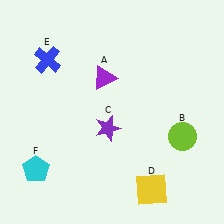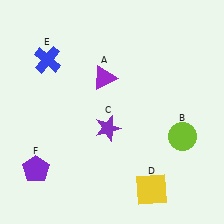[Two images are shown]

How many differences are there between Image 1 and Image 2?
There is 1 difference between the two images.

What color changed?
The pentagon (F) changed from cyan in Image 1 to purple in Image 2.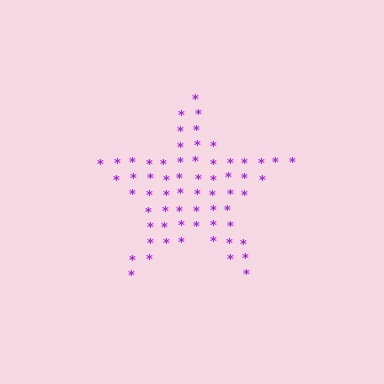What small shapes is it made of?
It is made of small asterisks.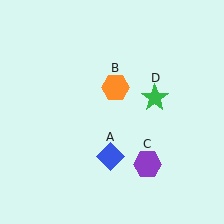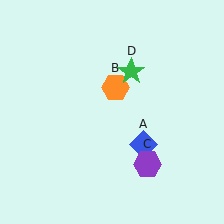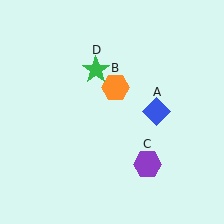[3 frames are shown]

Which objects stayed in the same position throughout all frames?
Orange hexagon (object B) and purple hexagon (object C) remained stationary.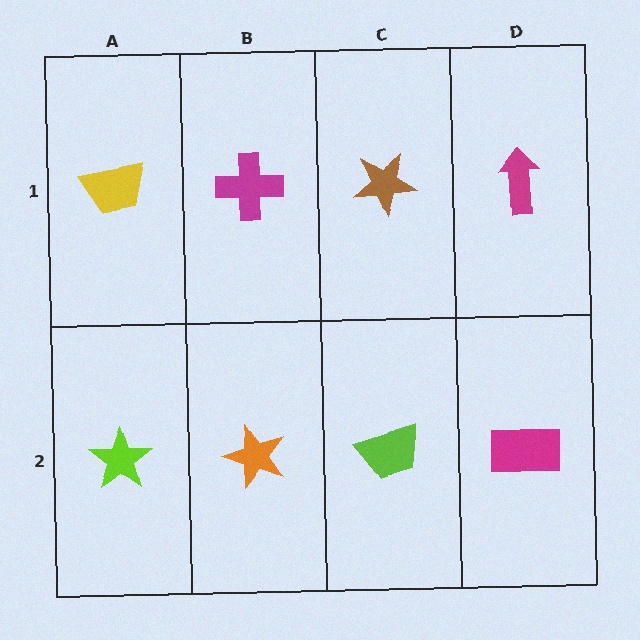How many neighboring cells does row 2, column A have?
2.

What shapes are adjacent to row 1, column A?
A lime star (row 2, column A), a magenta cross (row 1, column B).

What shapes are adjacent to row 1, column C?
A lime trapezoid (row 2, column C), a magenta cross (row 1, column B), a magenta arrow (row 1, column D).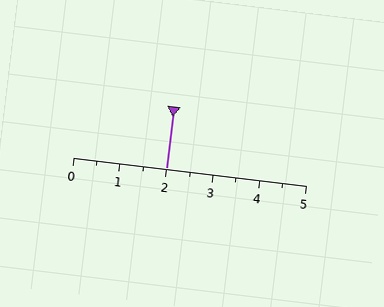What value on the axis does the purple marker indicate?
The marker indicates approximately 2.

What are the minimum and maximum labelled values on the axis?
The axis runs from 0 to 5.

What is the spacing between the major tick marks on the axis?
The major ticks are spaced 1 apart.